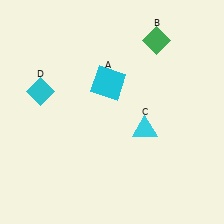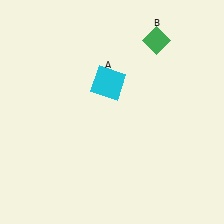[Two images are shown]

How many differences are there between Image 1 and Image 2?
There are 2 differences between the two images.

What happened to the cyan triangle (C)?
The cyan triangle (C) was removed in Image 2. It was in the bottom-right area of Image 1.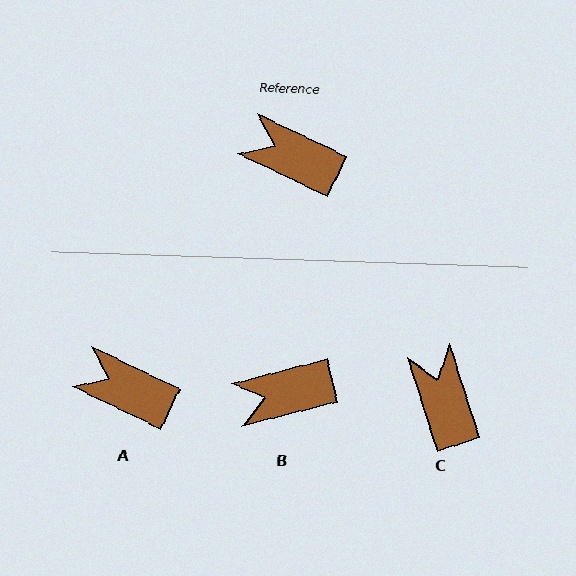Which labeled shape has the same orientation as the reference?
A.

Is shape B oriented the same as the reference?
No, it is off by about 40 degrees.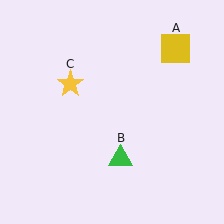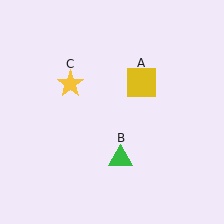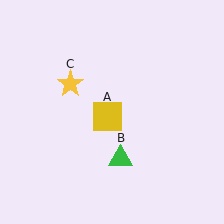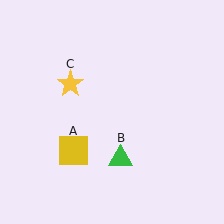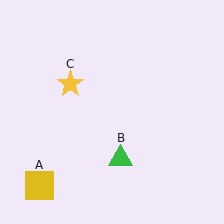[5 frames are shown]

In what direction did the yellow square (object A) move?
The yellow square (object A) moved down and to the left.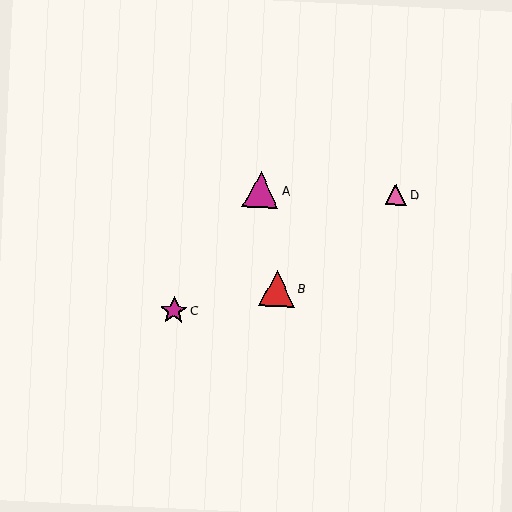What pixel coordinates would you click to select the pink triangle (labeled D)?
Click at (396, 195) to select the pink triangle D.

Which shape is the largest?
The red triangle (labeled B) is the largest.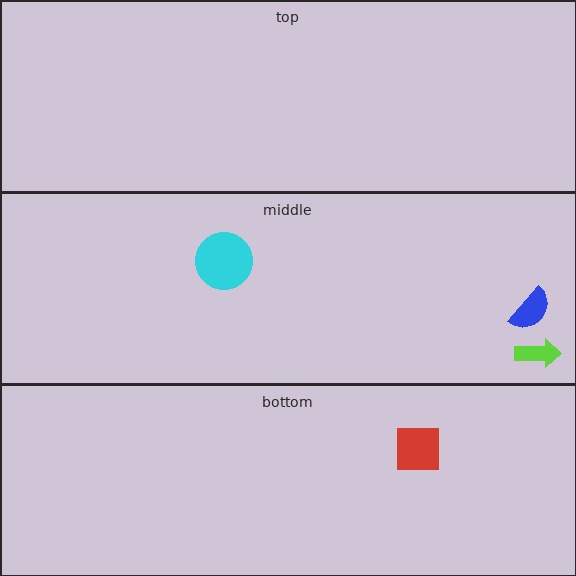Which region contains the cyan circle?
The middle region.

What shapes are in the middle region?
The cyan circle, the lime arrow, the blue semicircle.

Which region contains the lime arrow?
The middle region.